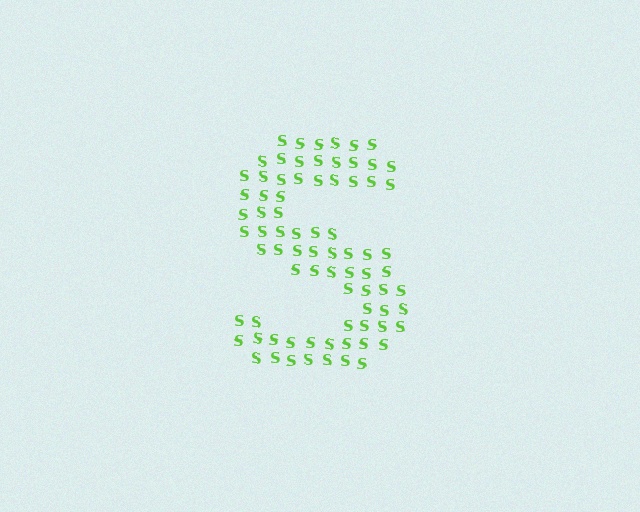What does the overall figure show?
The overall figure shows the letter S.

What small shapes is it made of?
It is made of small letter S's.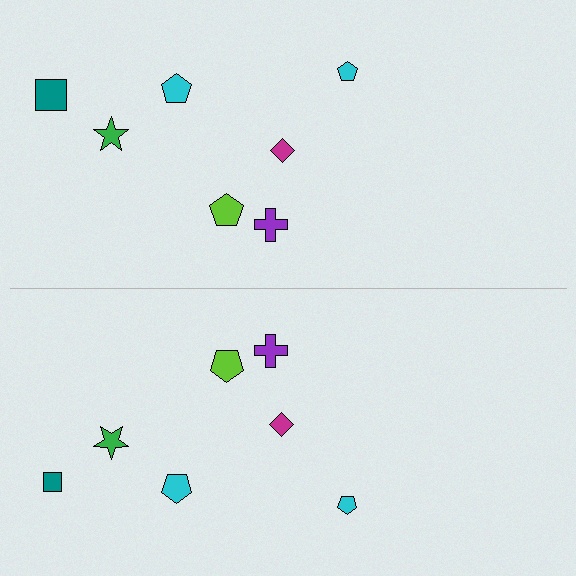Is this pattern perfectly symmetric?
No, the pattern is not perfectly symmetric. The teal square on the bottom side has a different size than its mirror counterpart.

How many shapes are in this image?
There are 14 shapes in this image.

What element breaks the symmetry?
The teal square on the bottom side has a different size than its mirror counterpart.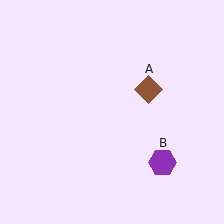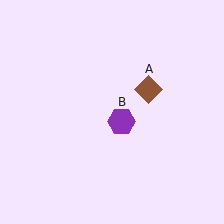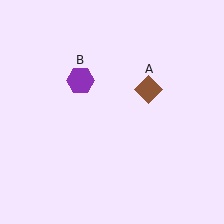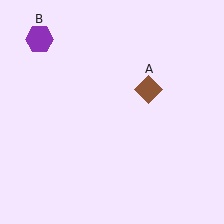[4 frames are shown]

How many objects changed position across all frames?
1 object changed position: purple hexagon (object B).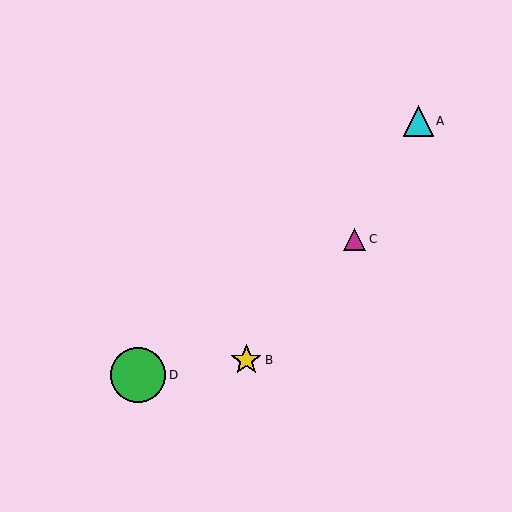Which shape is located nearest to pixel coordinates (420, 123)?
The cyan triangle (labeled A) at (418, 121) is nearest to that location.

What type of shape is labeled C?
Shape C is a magenta triangle.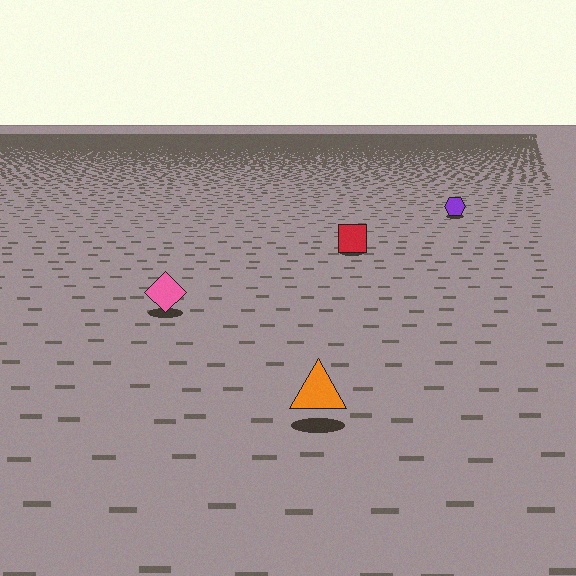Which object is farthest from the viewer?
The purple hexagon is farthest from the viewer. It appears smaller and the ground texture around it is denser.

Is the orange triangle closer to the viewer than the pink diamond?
Yes. The orange triangle is closer — you can tell from the texture gradient: the ground texture is coarser near it.